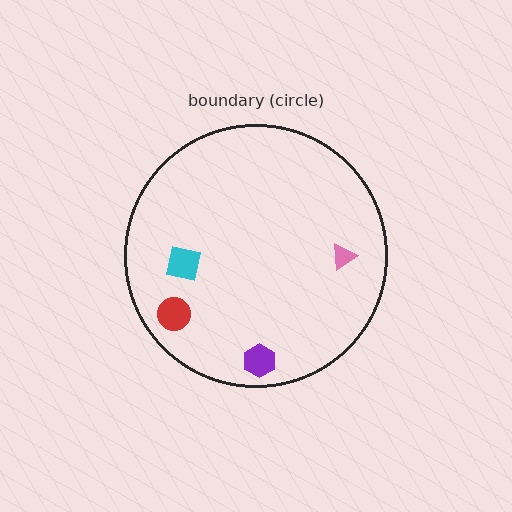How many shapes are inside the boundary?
4 inside, 0 outside.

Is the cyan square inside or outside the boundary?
Inside.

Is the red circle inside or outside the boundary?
Inside.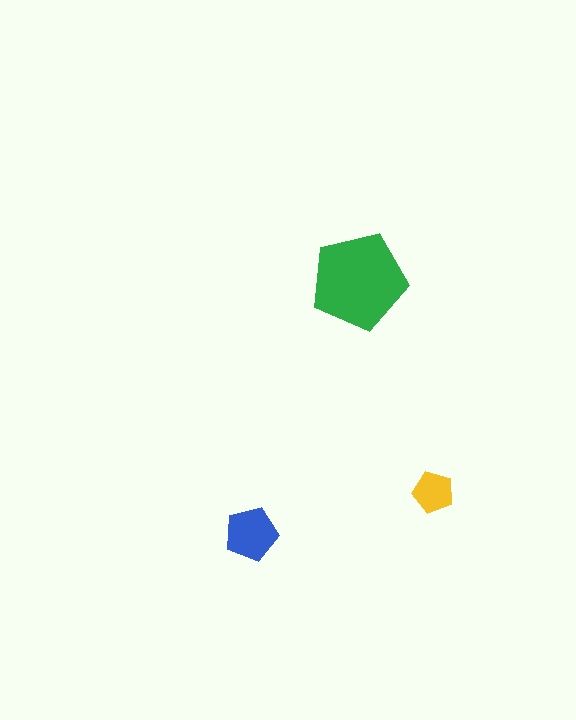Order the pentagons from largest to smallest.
the green one, the blue one, the yellow one.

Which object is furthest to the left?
The blue pentagon is leftmost.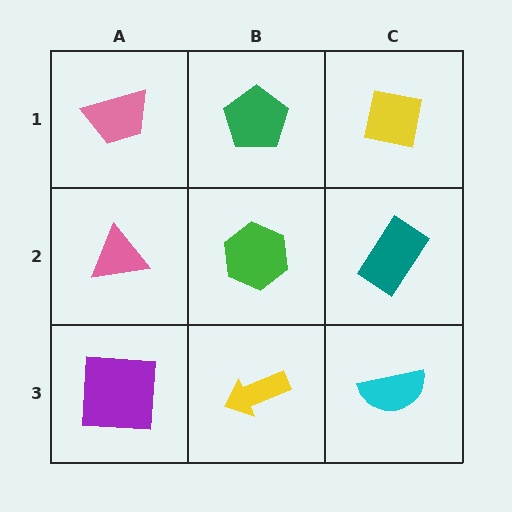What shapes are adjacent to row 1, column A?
A pink triangle (row 2, column A), a green pentagon (row 1, column B).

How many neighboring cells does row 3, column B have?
3.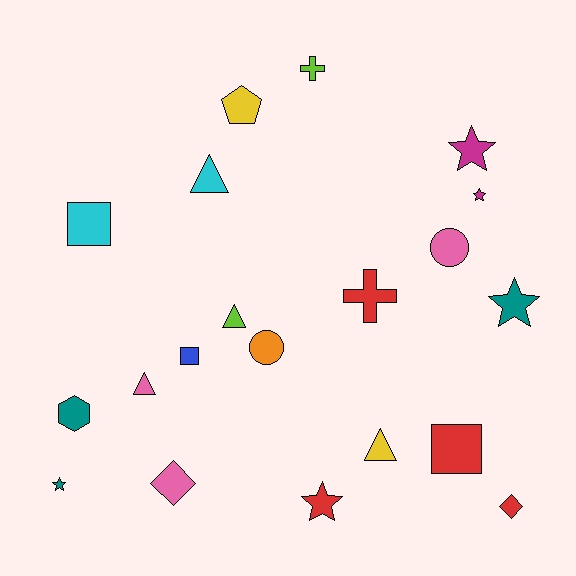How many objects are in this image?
There are 20 objects.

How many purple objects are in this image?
There are no purple objects.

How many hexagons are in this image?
There is 1 hexagon.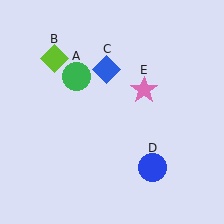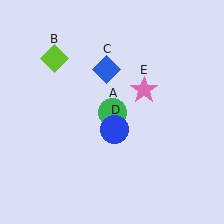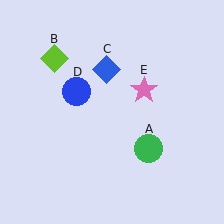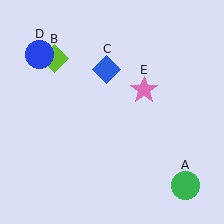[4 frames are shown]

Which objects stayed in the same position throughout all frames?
Lime diamond (object B) and blue diamond (object C) and pink star (object E) remained stationary.